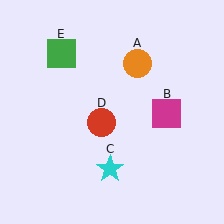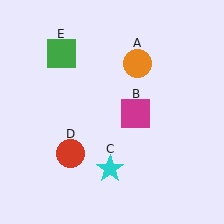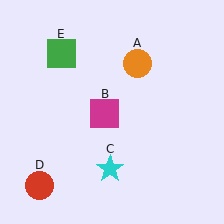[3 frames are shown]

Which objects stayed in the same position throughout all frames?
Orange circle (object A) and cyan star (object C) and green square (object E) remained stationary.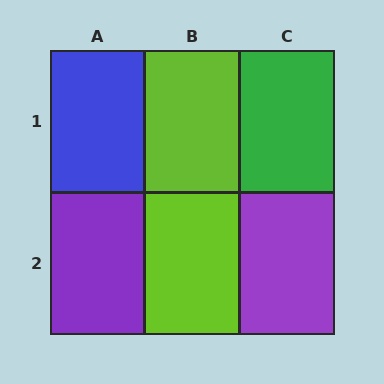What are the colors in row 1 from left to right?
Blue, lime, green.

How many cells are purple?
2 cells are purple.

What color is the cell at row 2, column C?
Purple.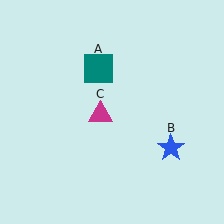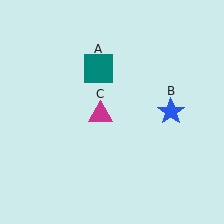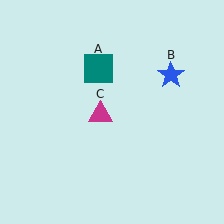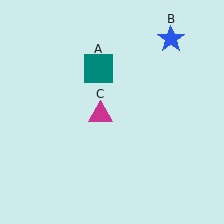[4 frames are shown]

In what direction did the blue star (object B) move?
The blue star (object B) moved up.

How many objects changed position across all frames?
1 object changed position: blue star (object B).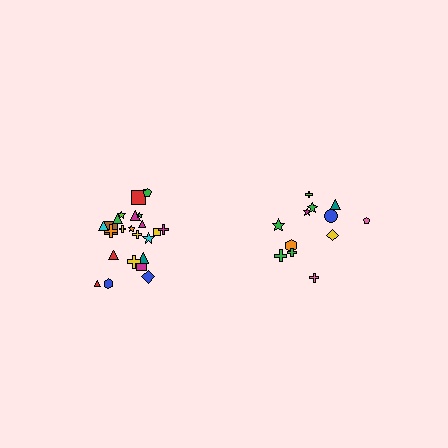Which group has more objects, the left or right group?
The left group.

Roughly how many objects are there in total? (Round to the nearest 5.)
Roughly 35 objects in total.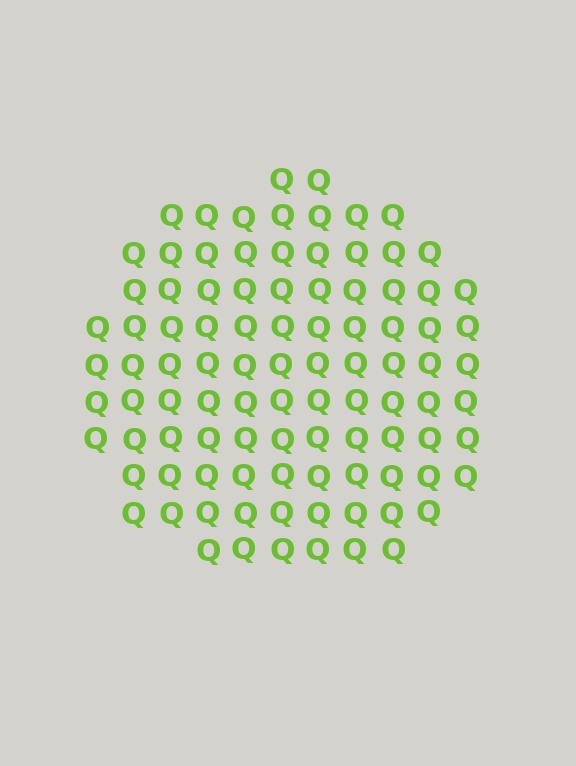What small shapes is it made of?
It is made of small letter Q's.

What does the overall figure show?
The overall figure shows a circle.